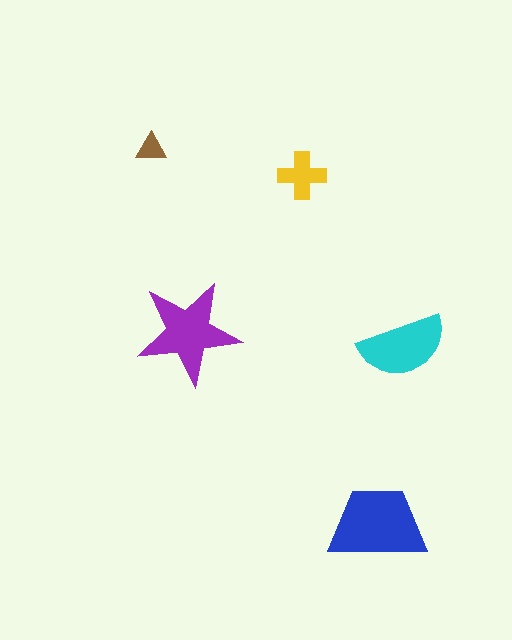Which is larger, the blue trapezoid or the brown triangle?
The blue trapezoid.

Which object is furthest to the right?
The cyan semicircle is rightmost.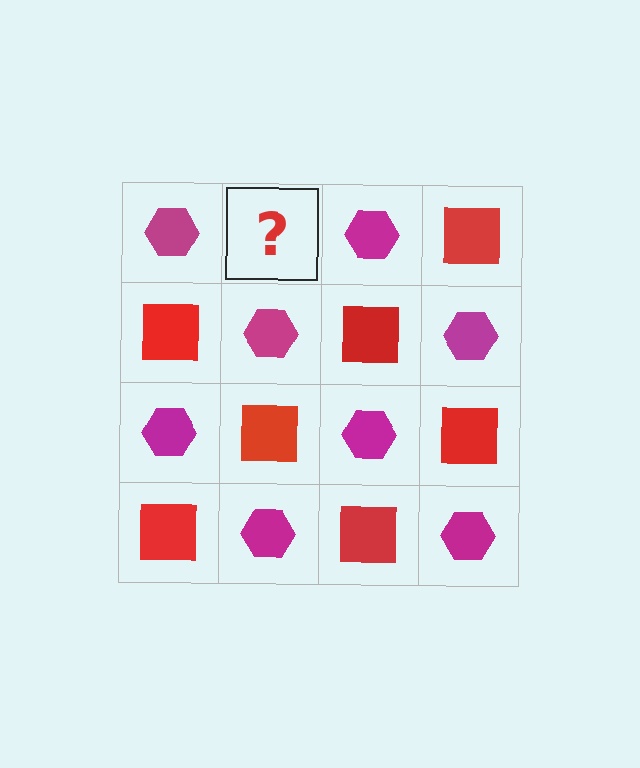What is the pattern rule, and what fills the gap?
The rule is that it alternates magenta hexagon and red square in a checkerboard pattern. The gap should be filled with a red square.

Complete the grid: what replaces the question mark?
The question mark should be replaced with a red square.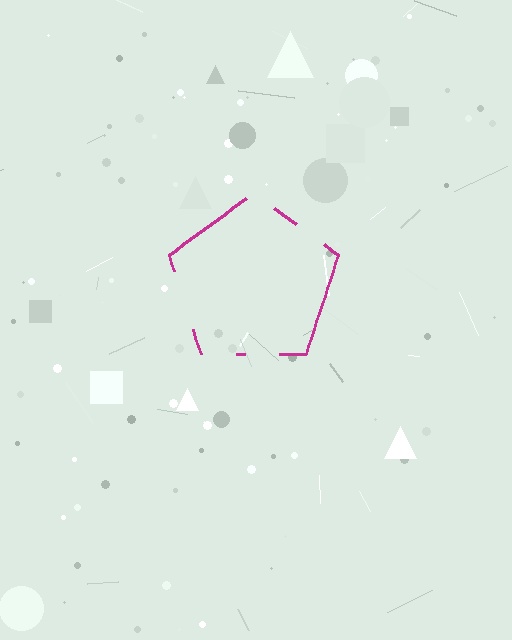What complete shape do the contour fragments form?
The contour fragments form a pentagon.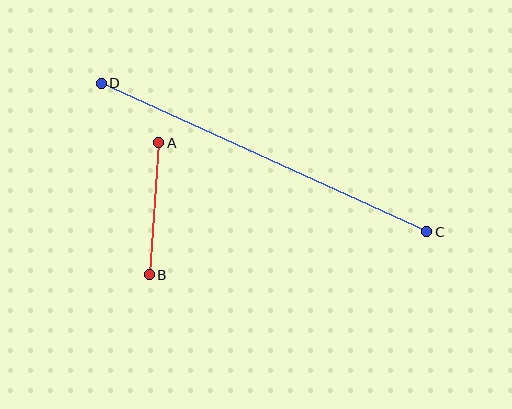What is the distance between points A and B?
The distance is approximately 132 pixels.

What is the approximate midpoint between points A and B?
The midpoint is at approximately (154, 209) pixels.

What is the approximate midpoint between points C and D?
The midpoint is at approximately (264, 158) pixels.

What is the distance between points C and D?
The distance is approximately 358 pixels.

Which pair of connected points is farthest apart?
Points C and D are farthest apart.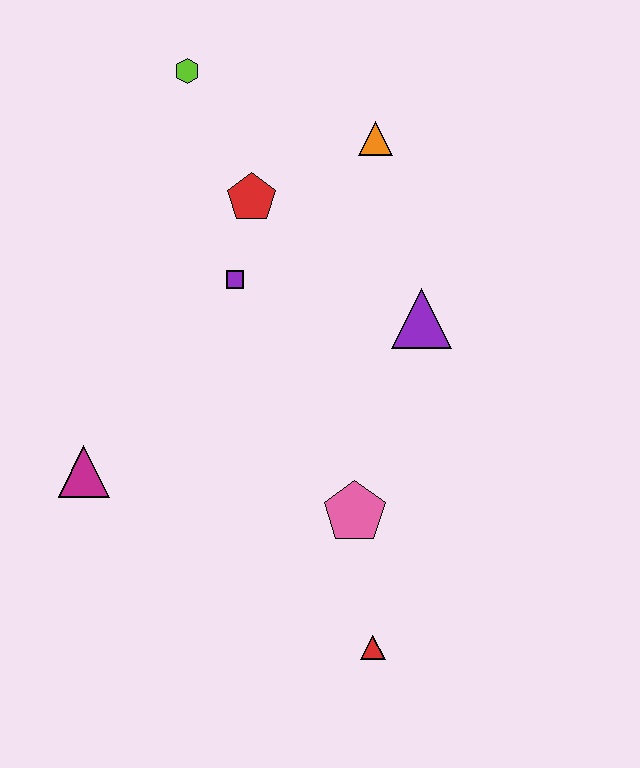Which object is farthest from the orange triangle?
The red triangle is farthest from the orange triangle.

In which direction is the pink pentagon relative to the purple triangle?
The pink pentagon is below the purple triangle.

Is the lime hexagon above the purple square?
Yes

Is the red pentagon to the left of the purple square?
No